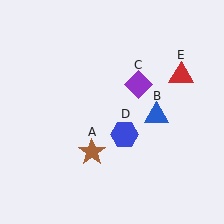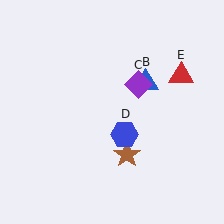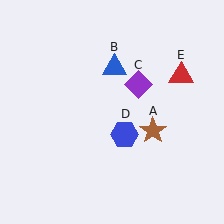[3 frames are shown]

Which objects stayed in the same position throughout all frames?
Purple diamond (object C) and blue hexagon (object D) and red triangle (object E) remained stationary.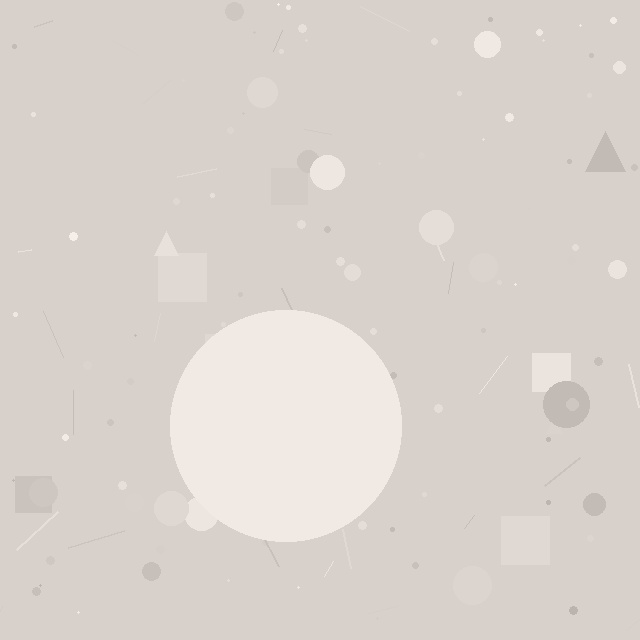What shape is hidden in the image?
A circle is hidden in the image.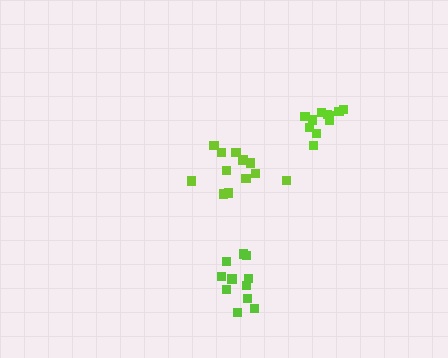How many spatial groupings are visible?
There are 3 spatial groupings.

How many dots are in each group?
Group 1: 11 dots, Group 2: 11 dots, Group 3: 12 dots (34 total).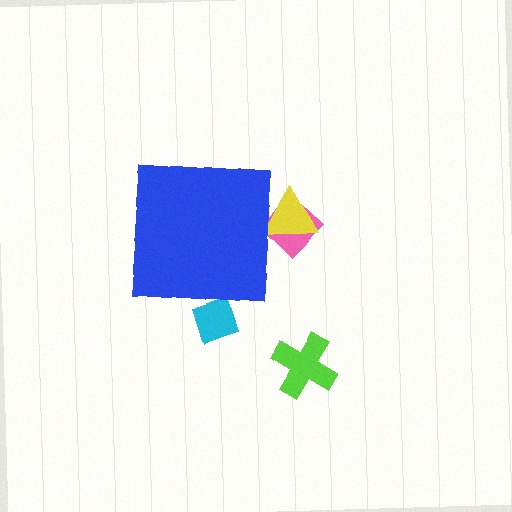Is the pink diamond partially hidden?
Yes, the pink diamond is partially hidden behind the blue square.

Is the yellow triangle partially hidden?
Yes, the yellow triangle is partially hidden behind the blue square.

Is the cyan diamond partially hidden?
Yes, the cyan diamond is partially hidden behind the blue square.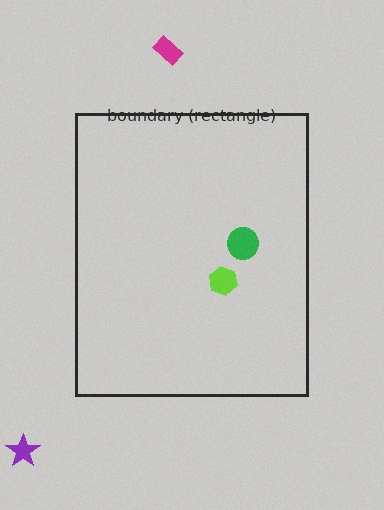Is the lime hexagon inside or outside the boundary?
Inside.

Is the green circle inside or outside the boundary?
Inside.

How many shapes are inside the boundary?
2 inside, 2 outside.